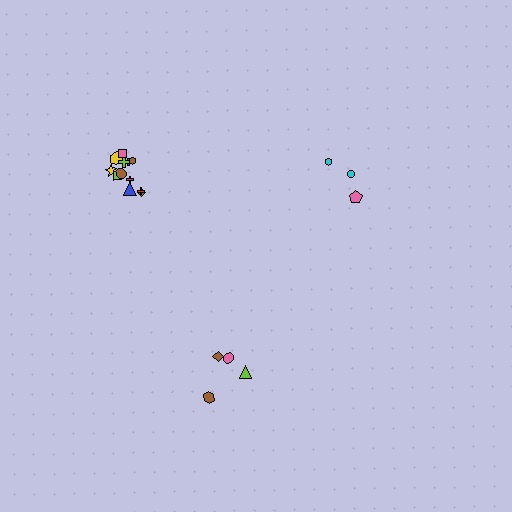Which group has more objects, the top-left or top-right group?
The top-left group.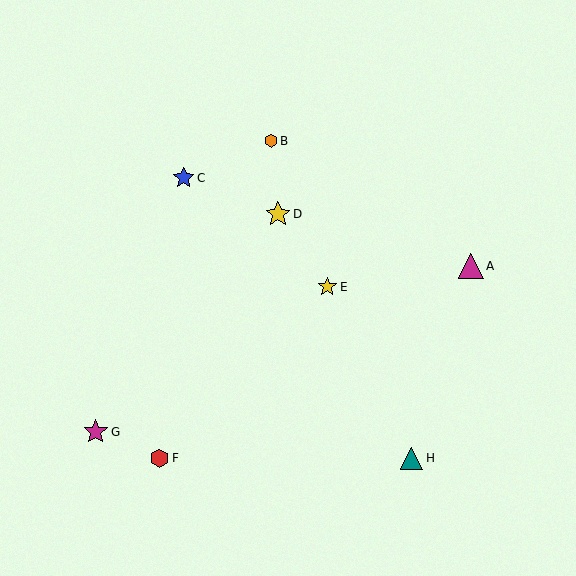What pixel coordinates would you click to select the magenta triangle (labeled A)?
Click at (471, 266) to select the magenta triangle A.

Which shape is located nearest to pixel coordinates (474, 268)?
The magenta triangle (labeled A) at (471, 266) is nearest to that location.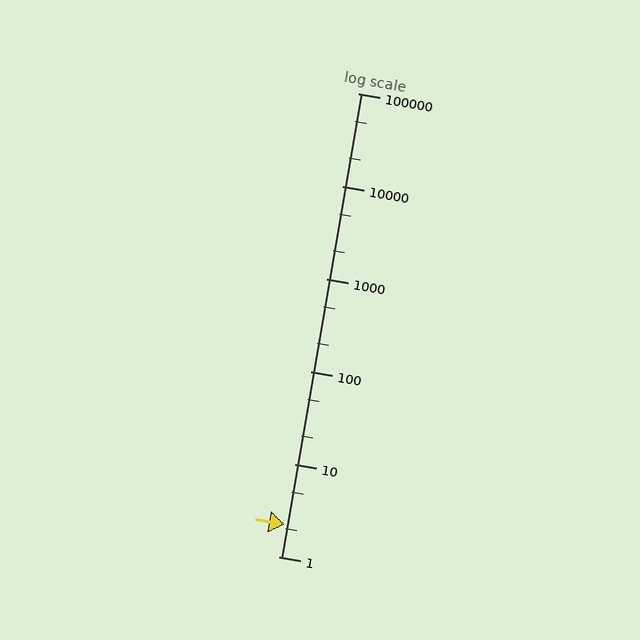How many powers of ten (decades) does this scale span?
The scale spans 5 decades, from 1 to 100000.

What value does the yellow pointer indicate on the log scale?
The pointer indicates approximately 2.2.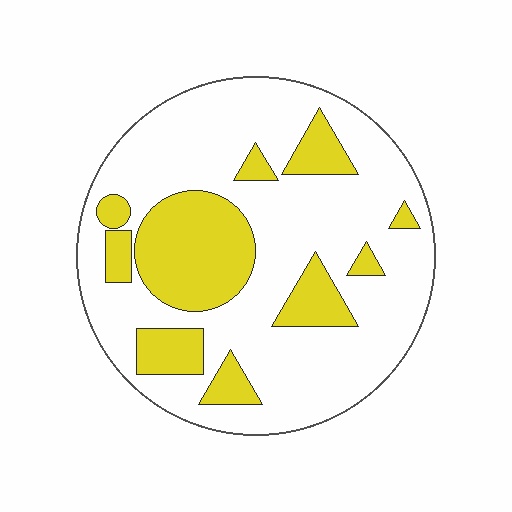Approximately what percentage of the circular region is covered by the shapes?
Approximately 25%.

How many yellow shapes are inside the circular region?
10.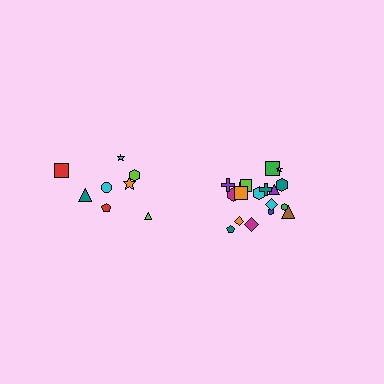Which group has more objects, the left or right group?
The right group.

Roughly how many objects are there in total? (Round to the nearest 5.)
Roughly 25 objects in total.